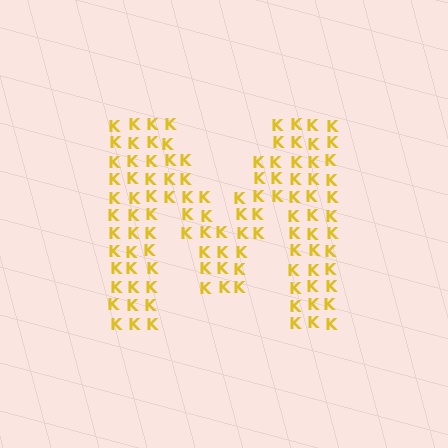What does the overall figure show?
The overall figure shows the letter M.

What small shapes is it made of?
It is made of small letter K's.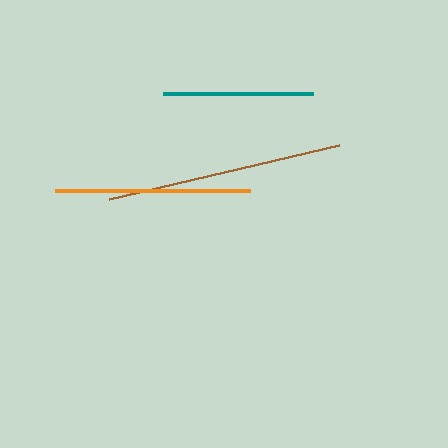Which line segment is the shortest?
The teal line is the shortest at approximately 149 pixels.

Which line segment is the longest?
The brown line is the longest at approximately 236 pixels.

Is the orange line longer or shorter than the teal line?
The orange line is longer than the teal line.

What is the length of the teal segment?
The teal segment is approximately 149 pixels long.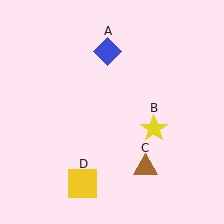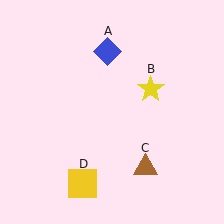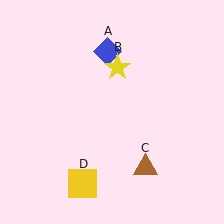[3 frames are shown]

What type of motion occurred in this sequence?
The yellow star (object B) rotated counterclockwise around the center of the scene.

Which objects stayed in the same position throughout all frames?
Blue diamond (object A) and brown triangle (object C) and yellow square (object D) remained stationary.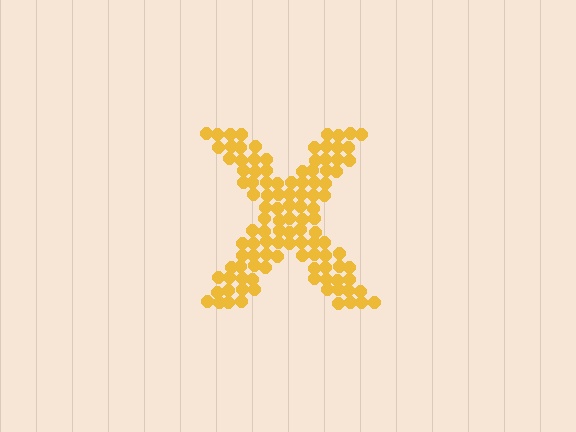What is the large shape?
The large shape is the letter X.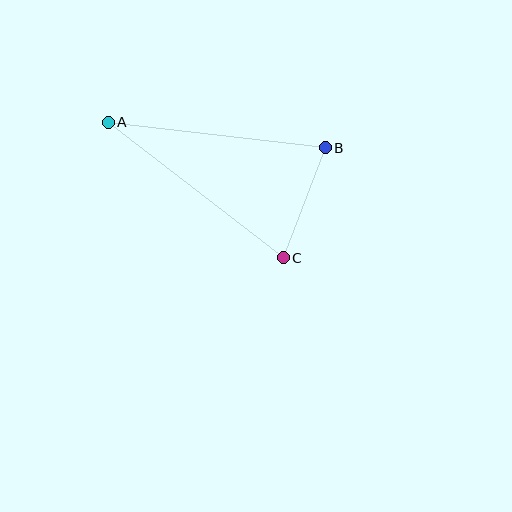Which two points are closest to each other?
Points B and C are closest to each other.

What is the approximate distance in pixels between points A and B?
The distance between A and B is approximately 219 pixels.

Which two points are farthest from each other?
Points A and C are farthest from each other.